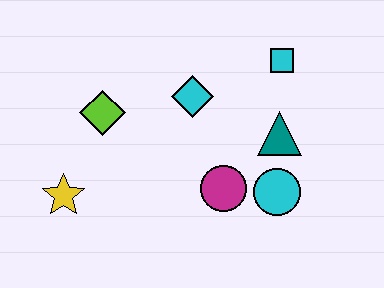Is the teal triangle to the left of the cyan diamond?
No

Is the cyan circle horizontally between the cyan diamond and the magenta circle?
No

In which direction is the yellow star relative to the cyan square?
The yellow star is to the left of the cyan square.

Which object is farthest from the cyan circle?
The yellow star is farthest from the cyan circle.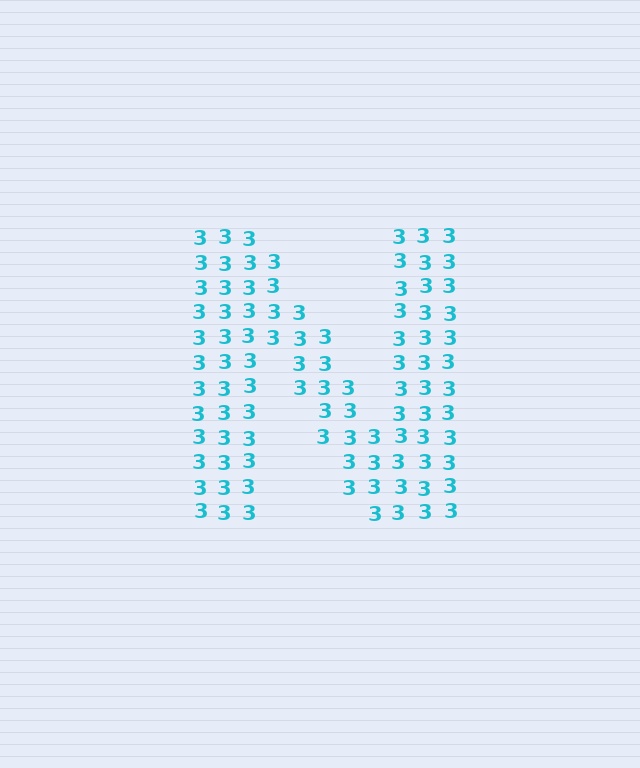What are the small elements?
The small elements are digit 3's.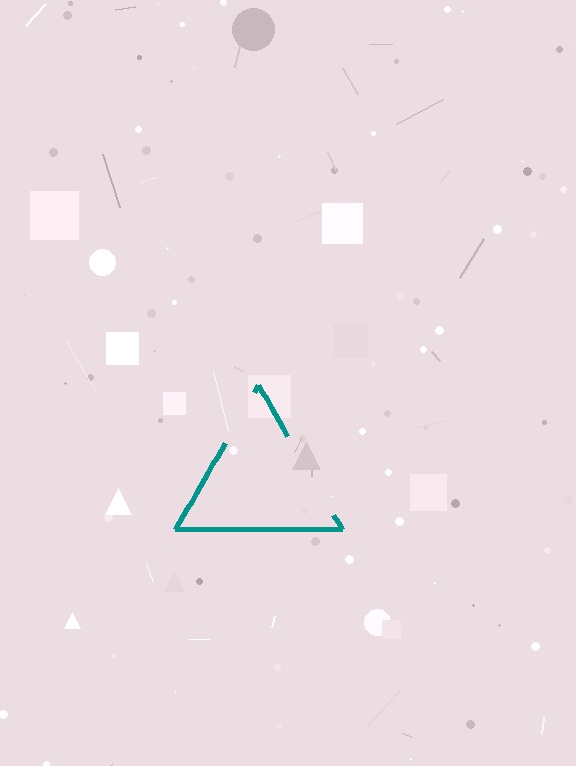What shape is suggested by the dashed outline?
The dashed outline suggests a triangle.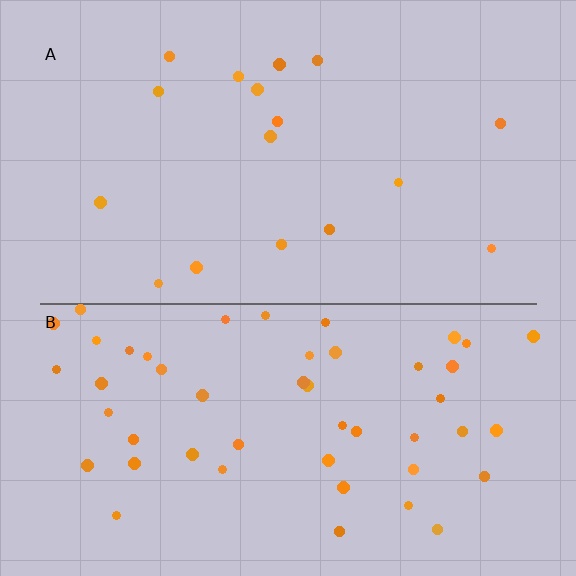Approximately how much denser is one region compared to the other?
Approximately 3.0× — region B over region A.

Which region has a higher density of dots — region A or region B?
B (the bottom).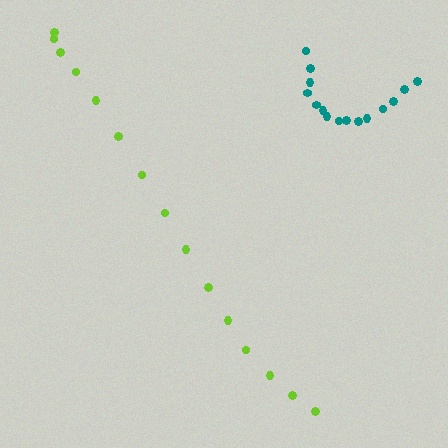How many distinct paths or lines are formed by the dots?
There are 2 distinct paths.